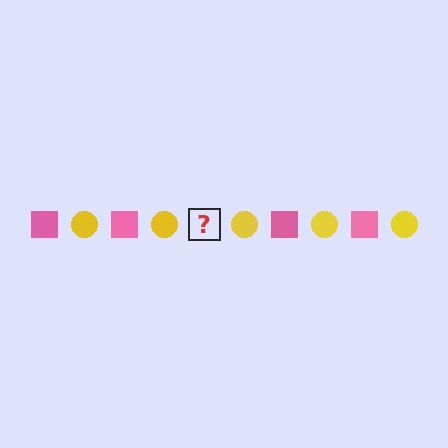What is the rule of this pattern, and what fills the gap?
The rule is that the pattern alternates between pink square and yellow circle. The gap should be filled with a pink square.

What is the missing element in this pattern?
The missing element is a pink square.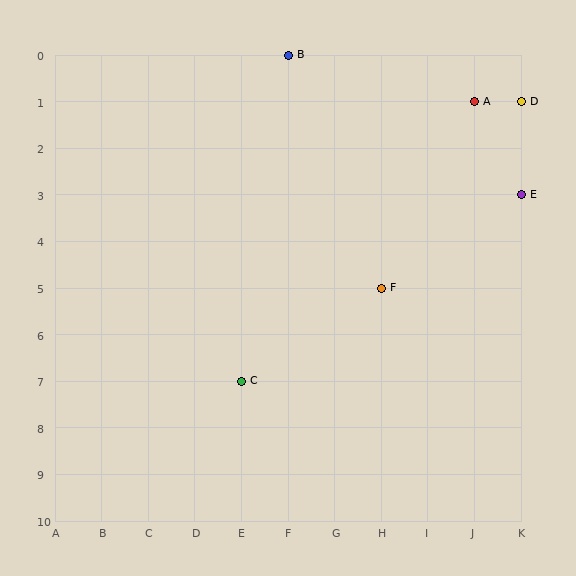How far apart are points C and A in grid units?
Points C and A are 5 columns and 6 rows apart (about 7.8 grid units diagonally).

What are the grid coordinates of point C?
Point C is at grid coordinates (E, 7).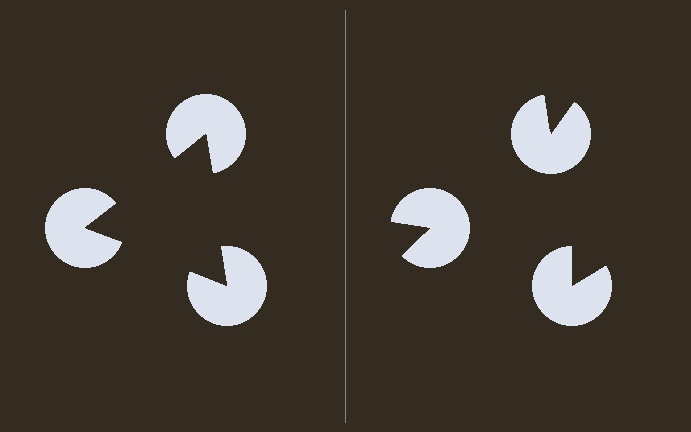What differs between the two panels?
The pac-man discs are positioned identically on both sides; only the wedge orientations differ. On the left they align to a triangle; on the right they are misaligned.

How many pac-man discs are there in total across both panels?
6 — 3 on each side.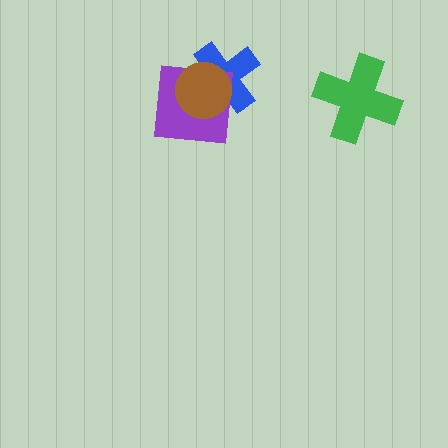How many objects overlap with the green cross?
0 objects overlap with the green cross.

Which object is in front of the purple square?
The brown circle is in front of the purple square.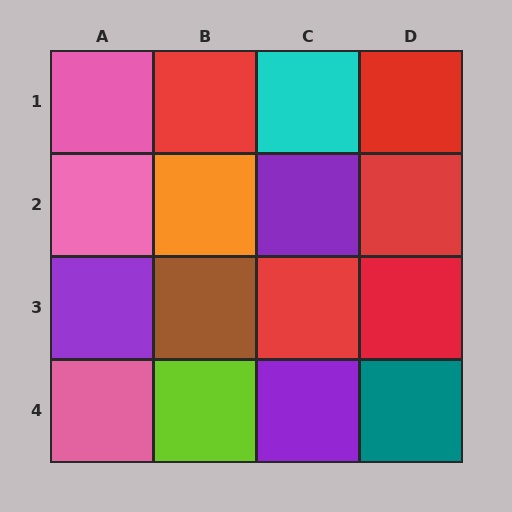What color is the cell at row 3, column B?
Brown.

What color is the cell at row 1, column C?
Cyan.